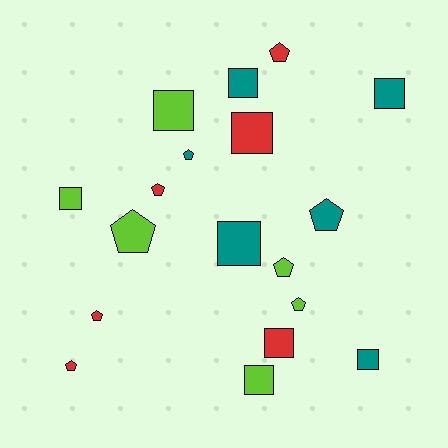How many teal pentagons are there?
There are 2 teal pentagons.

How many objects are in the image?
There are 18 objects.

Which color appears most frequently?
Teal, with 6 objects.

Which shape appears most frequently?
Pentagon, with 9 objects.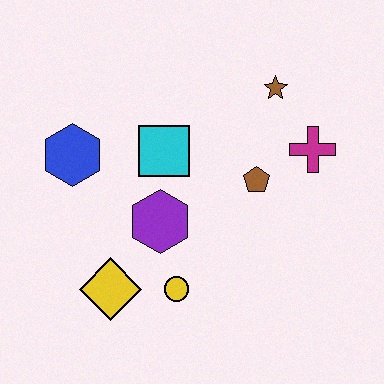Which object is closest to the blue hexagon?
The cyan square is closest to the blue hexagon.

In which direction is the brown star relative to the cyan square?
The brown star is to the right of the cyan square.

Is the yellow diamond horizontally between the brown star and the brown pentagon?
No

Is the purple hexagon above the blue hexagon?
No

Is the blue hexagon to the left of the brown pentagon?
Yes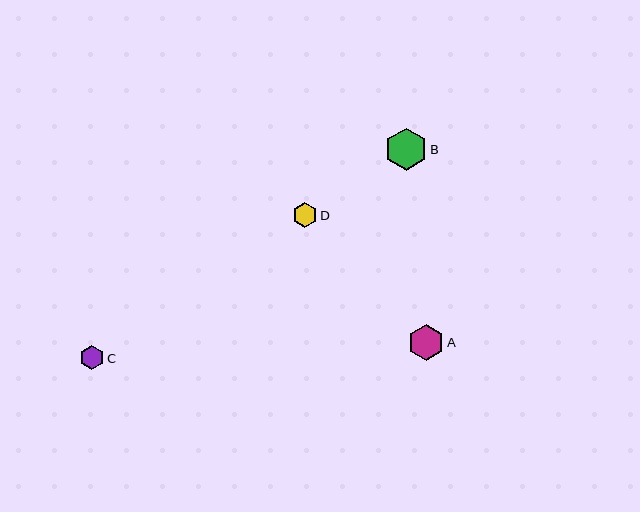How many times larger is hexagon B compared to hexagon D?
Hexagon B is approximately 1.7 times the size of hexagon D.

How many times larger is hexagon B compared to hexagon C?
Hexagon B is approximately 1.7 times the size of hexagon C.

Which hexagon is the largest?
Hexagon B is the largest with a size of approximately 42 pixels.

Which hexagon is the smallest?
Hexagon D is the smallest with a size of approximately 24 pixels.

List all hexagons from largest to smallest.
From largest to smallest: B, A, C, D.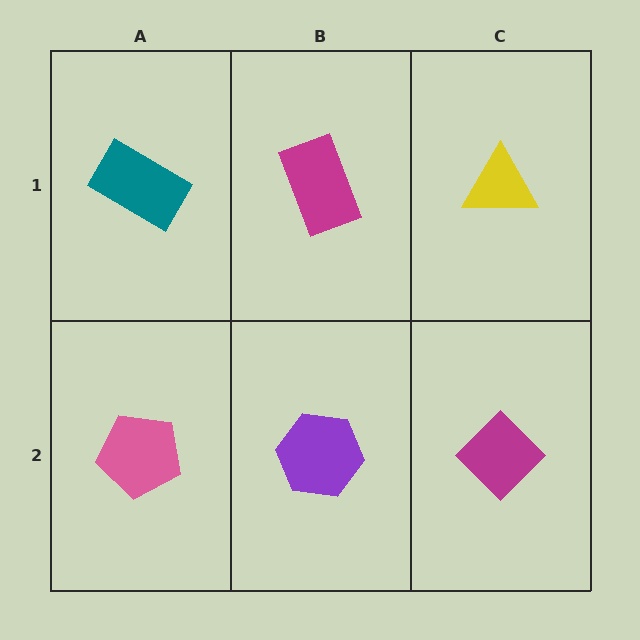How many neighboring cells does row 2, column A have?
2.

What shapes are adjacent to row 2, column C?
A yellow triangle (row 1, column C), a purple hexagon (row 2, column B).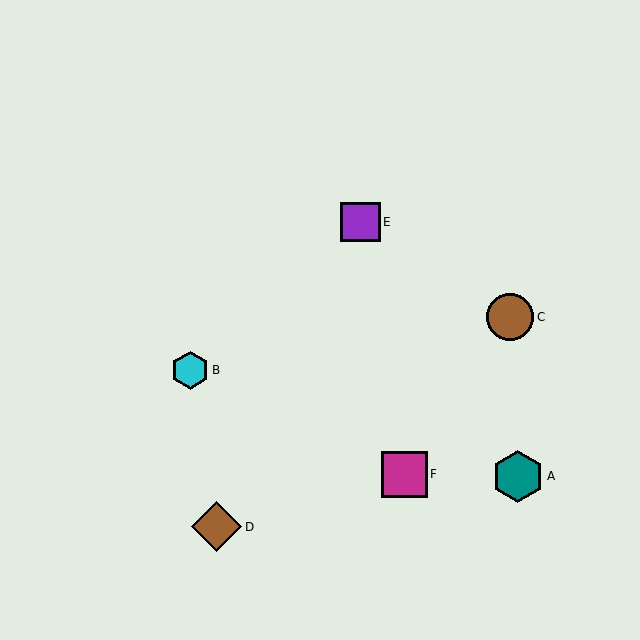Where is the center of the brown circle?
The center of the brown circle is at (510, 317).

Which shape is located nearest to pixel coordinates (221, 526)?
The brown diamond (labeled D) at (217, 527) is nearest to that location.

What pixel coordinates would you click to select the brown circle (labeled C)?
Click at (510, 317) to select the brown circle C.